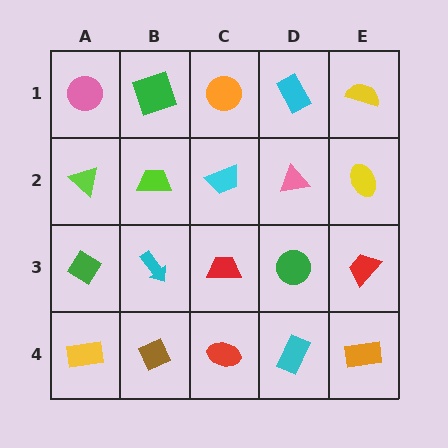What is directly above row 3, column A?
A lime triangle.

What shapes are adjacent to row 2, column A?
A pink circle (row 1, column A), a green diamond (row 3, column A), a lime trapezoid (row 2, column B).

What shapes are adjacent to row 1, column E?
A yellow ellipse (row 2, column E), a cyan rectangle (row 1, column D).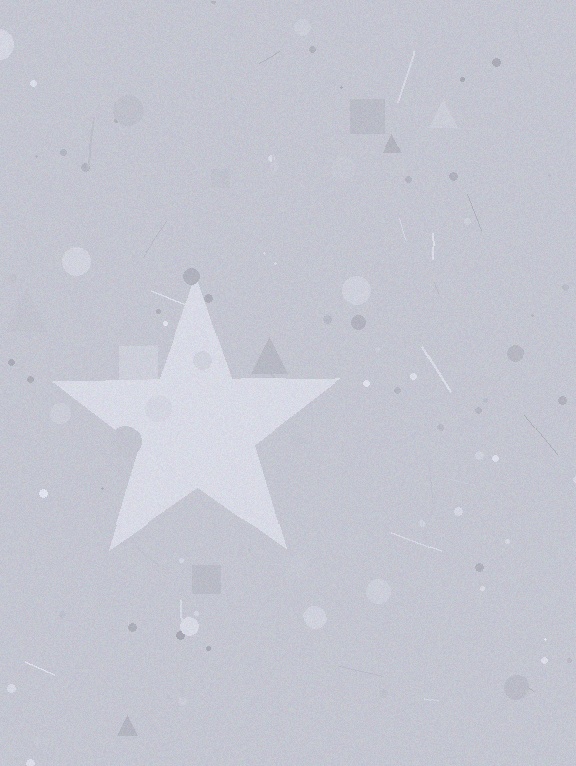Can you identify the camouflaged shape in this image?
The camouflaged shape is a star.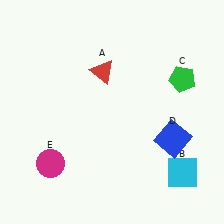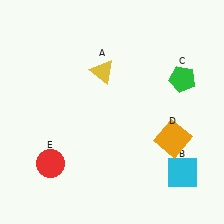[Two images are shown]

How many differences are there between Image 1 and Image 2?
There are 3 differences between the two images.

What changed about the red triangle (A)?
In Image 1, A is red. In Image 2, it changed to yellow.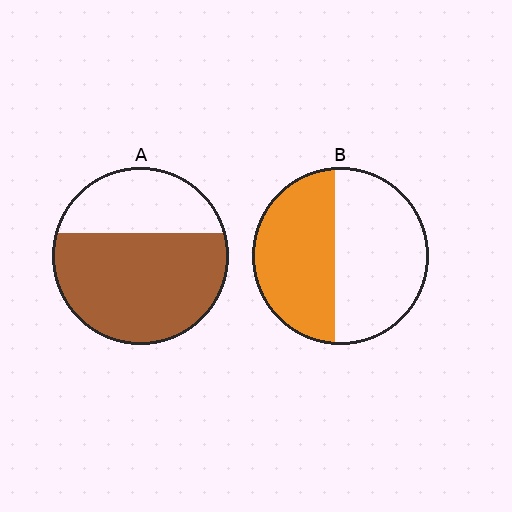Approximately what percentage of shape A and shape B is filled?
A is approximately 65% and B is approximately 45%.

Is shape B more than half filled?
Roughly half.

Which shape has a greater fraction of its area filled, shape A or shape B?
Shape A.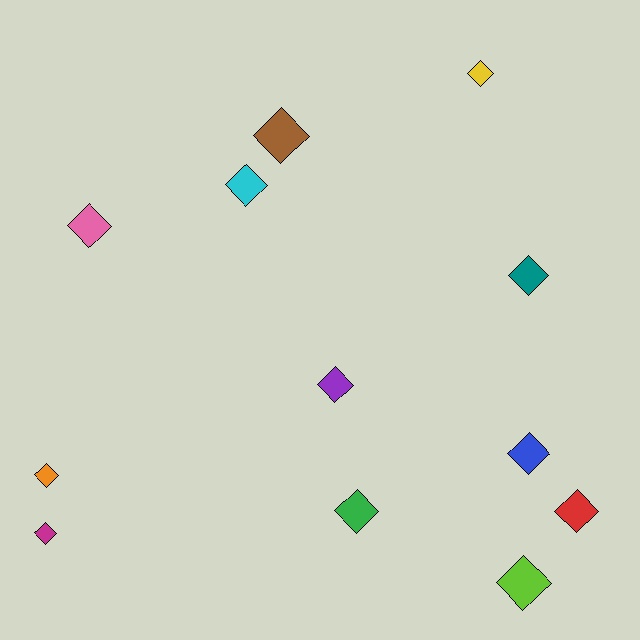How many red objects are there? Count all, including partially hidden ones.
There is 1 red object.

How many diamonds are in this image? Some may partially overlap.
There are 12 diamonds.